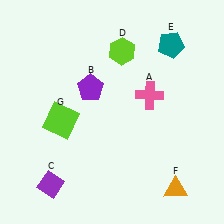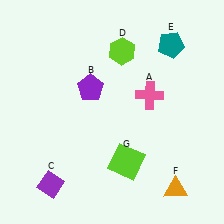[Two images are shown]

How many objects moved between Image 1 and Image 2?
1 object moved between the two images.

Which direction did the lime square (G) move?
The lime square (G) moved right.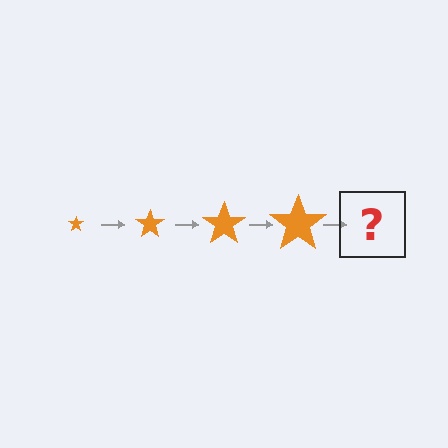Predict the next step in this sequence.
The next step is an orange star, larger than the previous one.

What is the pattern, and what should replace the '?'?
The pattern is that the star gets progressively larger each step. The '?' should be an orange star, larger than the previous one.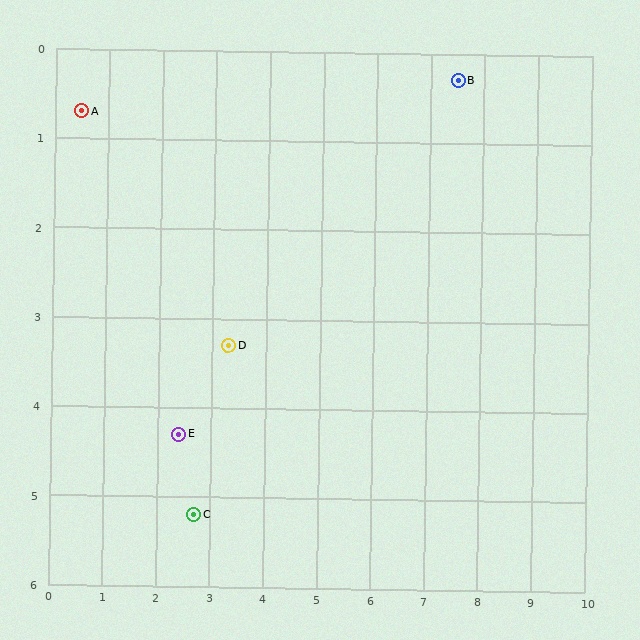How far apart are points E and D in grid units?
Points E and D are about 1.3 grid units apart.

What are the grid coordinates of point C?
Point C is at approximately (2.7, 5.2).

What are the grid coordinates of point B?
Point B is at approximately (7.5, 0.3).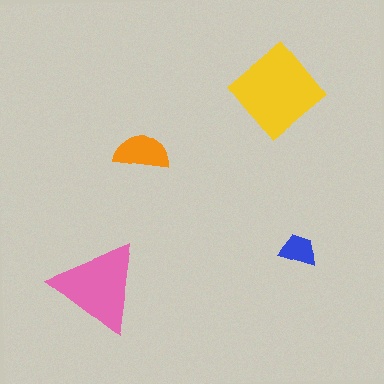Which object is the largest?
The yellow diamond.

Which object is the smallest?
The blue trapezoid.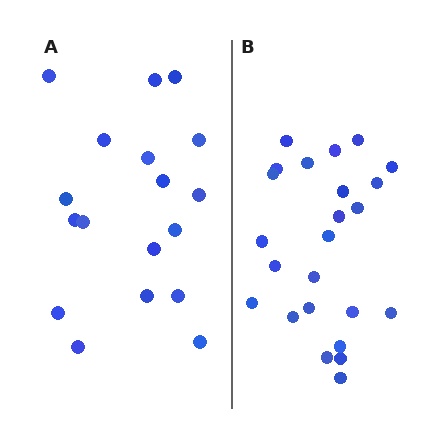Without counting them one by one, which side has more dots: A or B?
Region B (the right region) has more dots.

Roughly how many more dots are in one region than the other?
Region B has about 6 more dots than region A.